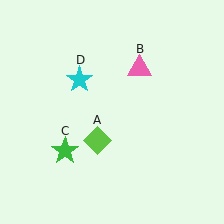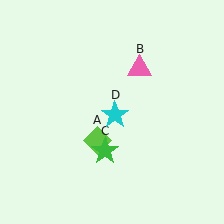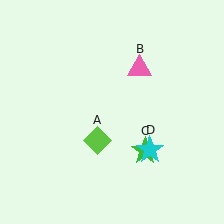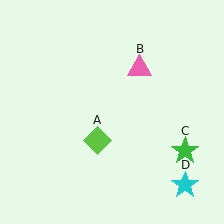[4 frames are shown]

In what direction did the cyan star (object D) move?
The cyan star (object D) moved down and to the right.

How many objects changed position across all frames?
2 objects changed position: green star (object C), cyan star (object D).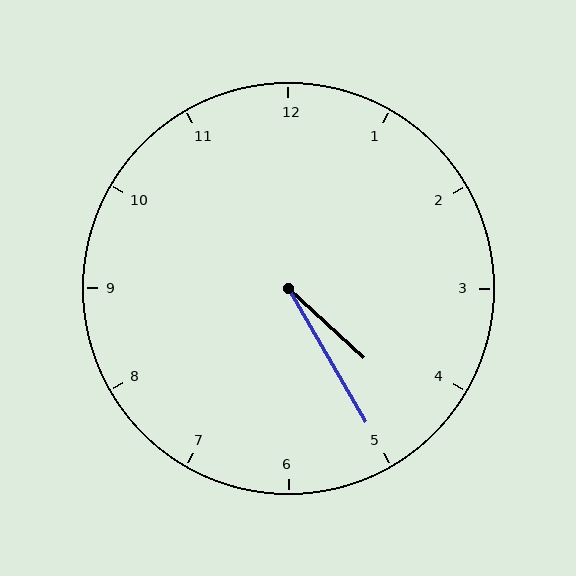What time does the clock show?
4:25.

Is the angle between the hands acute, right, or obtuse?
It is acute.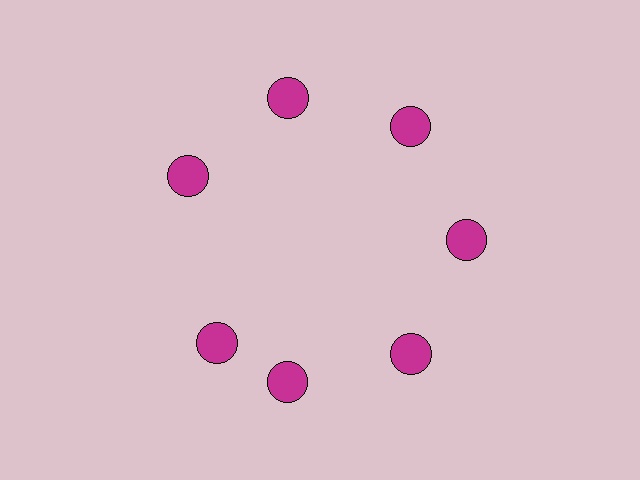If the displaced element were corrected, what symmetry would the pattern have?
It would have 7-fold rotational symmetry — the pattern would map onto itself every 51 degrees.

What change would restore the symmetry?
The symmetry would be restored by rotating it back into even spacing with its neighbors so that all 7 circles sit at equal angles and equal distance from the center.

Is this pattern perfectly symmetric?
No. The 7 magenta circles are arranged in a ring, but one element near the 8 o'clock position is rotated out of alignment along the ring, breaking the 7-fold rotational symmetry.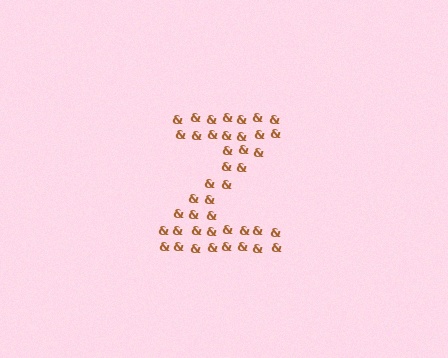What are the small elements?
The small elements are ampersands.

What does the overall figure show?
The overall figure shows the letter Z.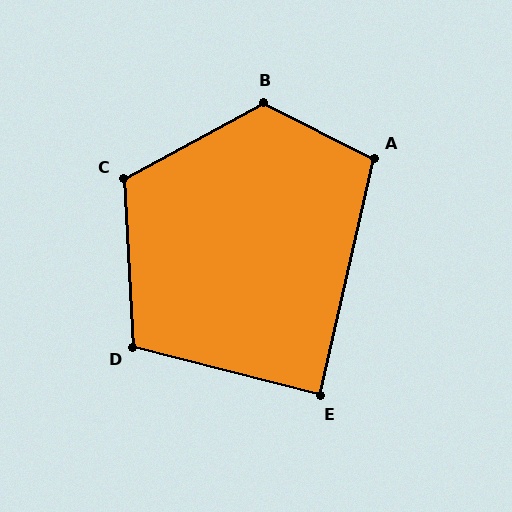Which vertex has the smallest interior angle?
E, at approximately 88 degrees.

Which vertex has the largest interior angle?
B, at approximately 125 degrees.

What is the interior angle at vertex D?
Approximately 107 degrees (obtuse).